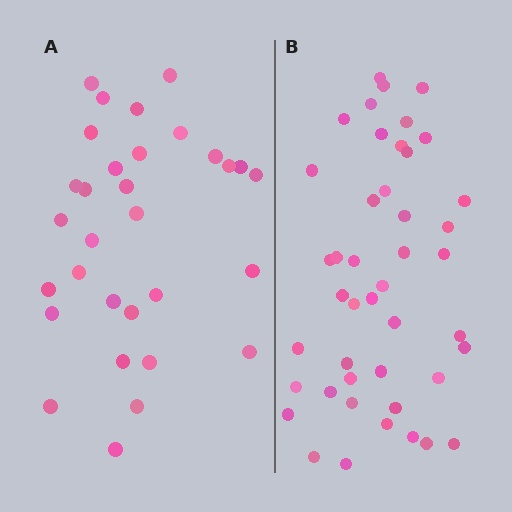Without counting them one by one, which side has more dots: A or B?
Region B (the right region) has more dots.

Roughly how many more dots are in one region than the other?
Region B has approximately 15 more dots than region A.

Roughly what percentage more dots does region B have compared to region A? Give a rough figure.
About 40% more.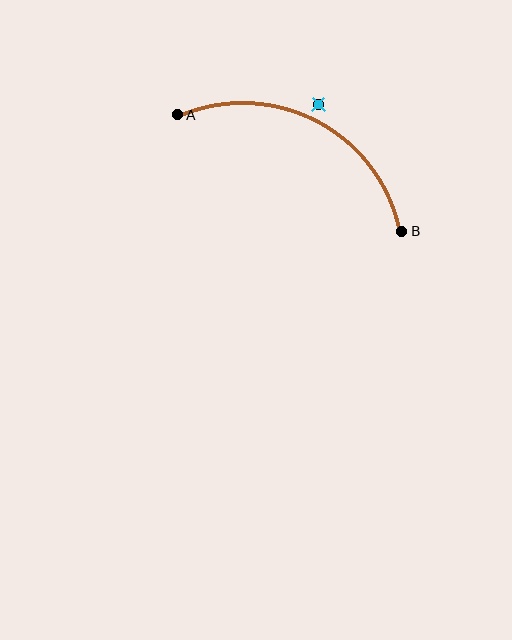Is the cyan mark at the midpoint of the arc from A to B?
No — the cyan mark does not lie on the arc at all. It sits slightly outside the curve.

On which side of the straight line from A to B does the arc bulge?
The arc bulges above the straight line connecting A and B.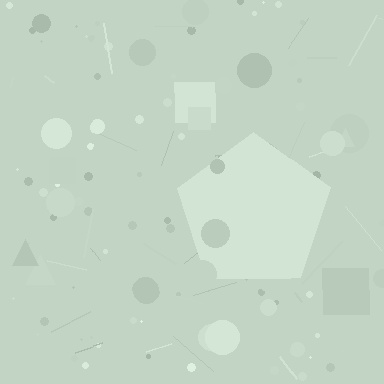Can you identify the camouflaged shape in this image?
The camouflaged shape is a pentagon.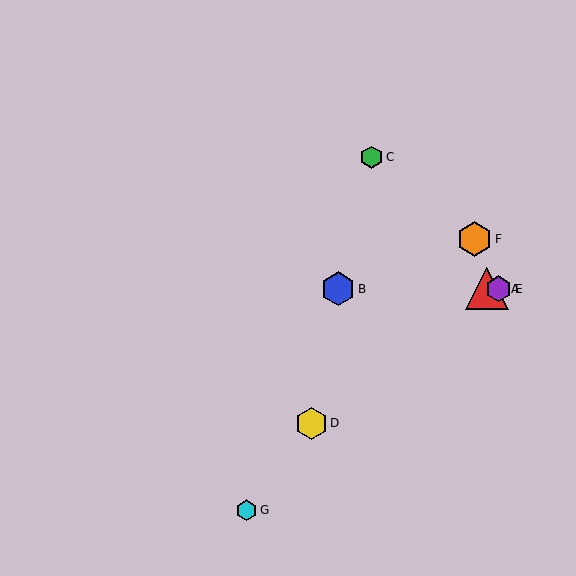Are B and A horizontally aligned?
Yes, both are at y≈289.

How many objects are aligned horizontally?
3 objects (A, B, E) are aligned horizontally.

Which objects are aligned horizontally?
Objects A, B, E are aligned horizontally.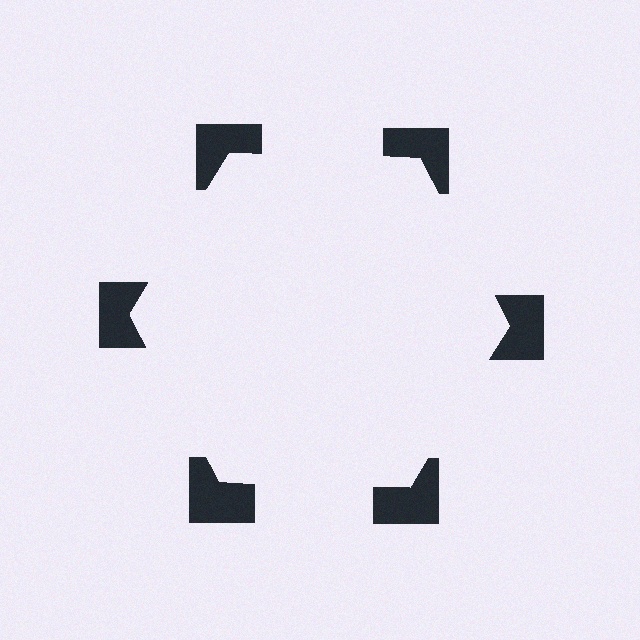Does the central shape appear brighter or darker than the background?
It typically appears slightly brighter than the background, even though no actual brightness change is drawn.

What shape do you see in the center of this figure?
An illusory hexagon — its edges are inferred from the aligned wedge cuts in the notched squares, not physically drawn.